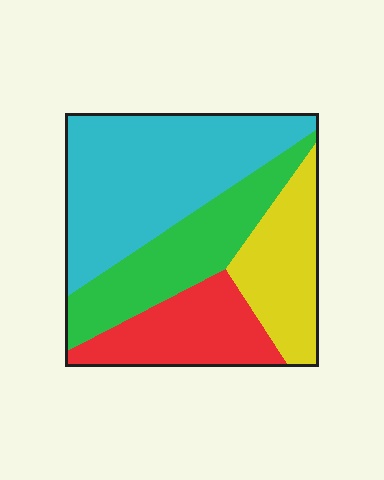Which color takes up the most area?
Cyan, at roughly 40%.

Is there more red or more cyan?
Cyan.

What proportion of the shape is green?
Green covers about 25% of the shape.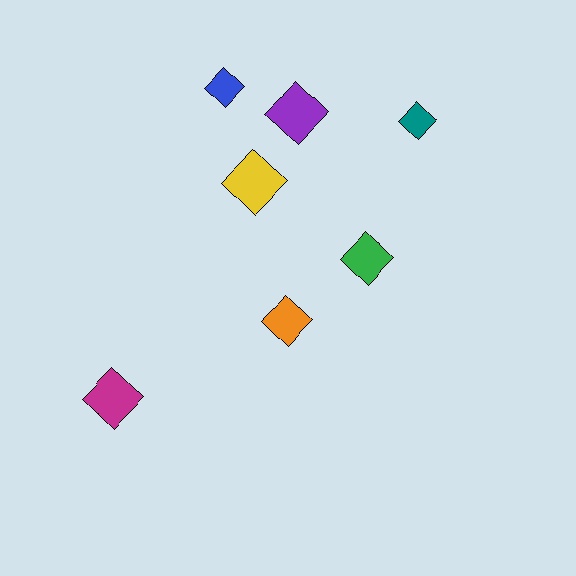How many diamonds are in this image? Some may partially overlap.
There are 7 diamonds.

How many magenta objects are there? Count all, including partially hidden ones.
There is 1 magenta object.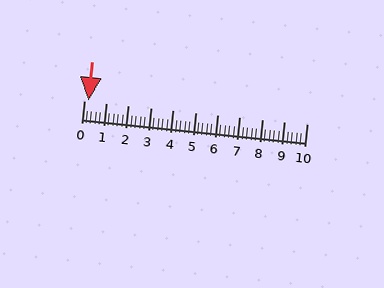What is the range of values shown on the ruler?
The ruler shows values from 0 to 10.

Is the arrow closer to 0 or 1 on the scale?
The arrow is closer to 0.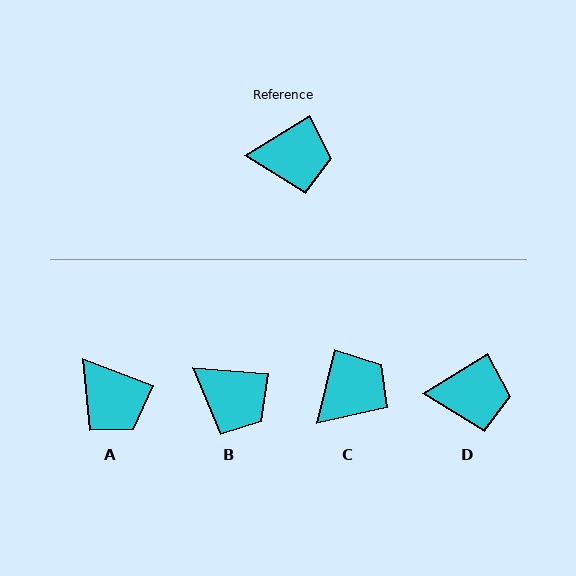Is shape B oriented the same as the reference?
No, it is off by about 36 degrees.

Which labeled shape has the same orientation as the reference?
D.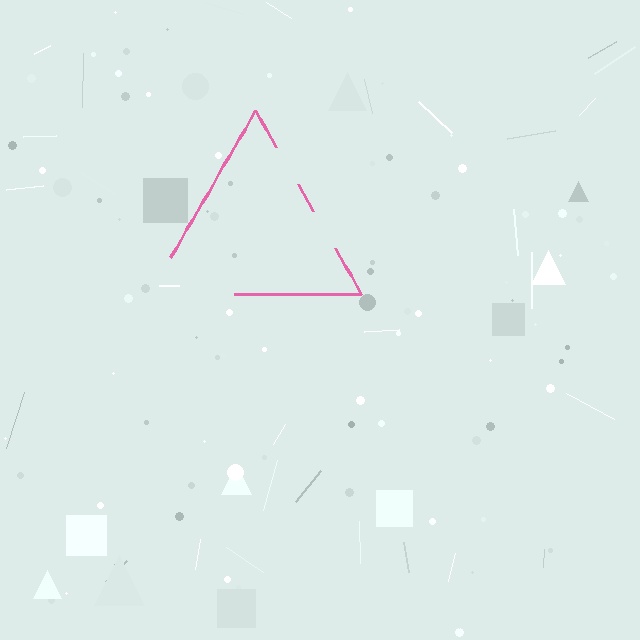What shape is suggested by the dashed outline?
The dashed outline suggests a triangle.